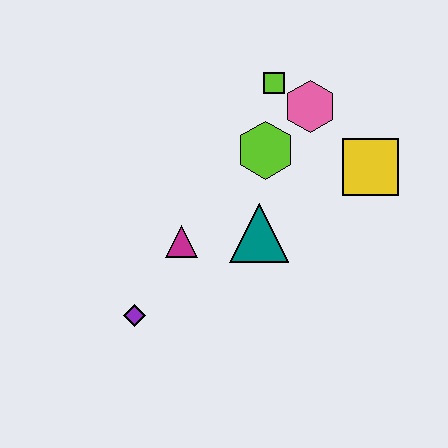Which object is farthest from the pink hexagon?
The purple diamond is farthest from the pink hexagon.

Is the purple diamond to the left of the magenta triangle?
Yes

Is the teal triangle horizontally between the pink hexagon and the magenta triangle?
Yes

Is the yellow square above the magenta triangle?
Yes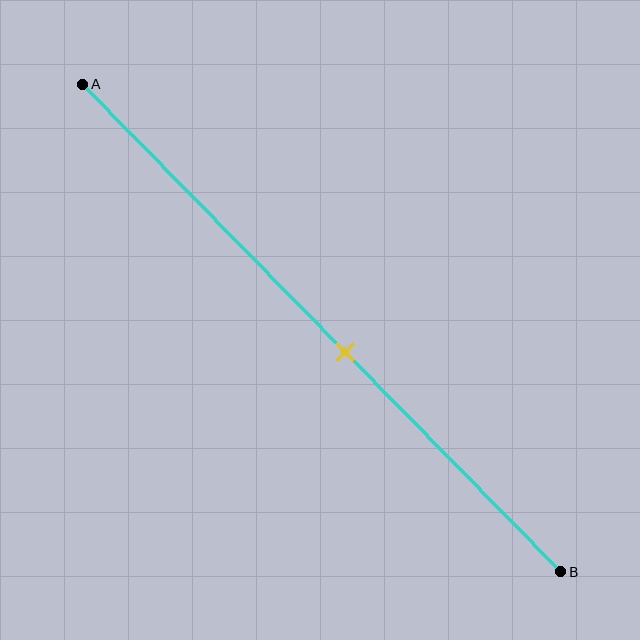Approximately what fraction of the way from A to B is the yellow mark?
The yellow mark is approximately 55% of the way from A to B.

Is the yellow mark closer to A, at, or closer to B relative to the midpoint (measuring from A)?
The yellow mark is closer to point B than the midpoint of segment AB.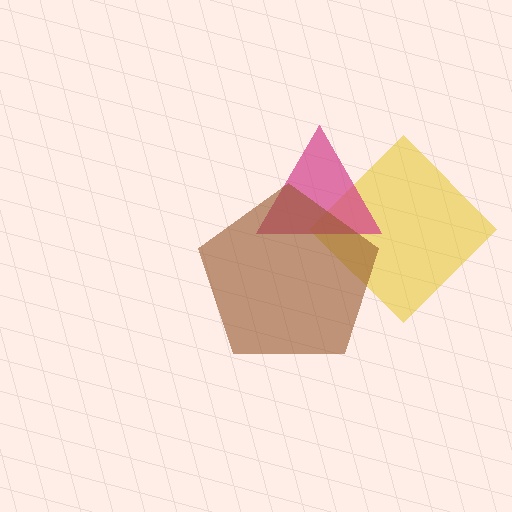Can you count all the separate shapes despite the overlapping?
Yes, there are 3 separate shapes.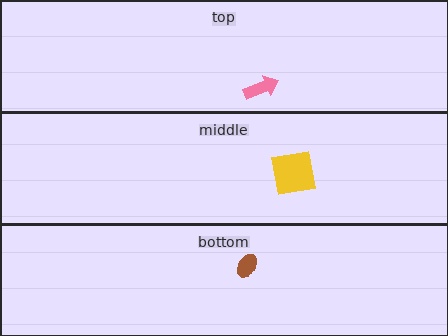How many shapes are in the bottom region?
1.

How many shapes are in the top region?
1.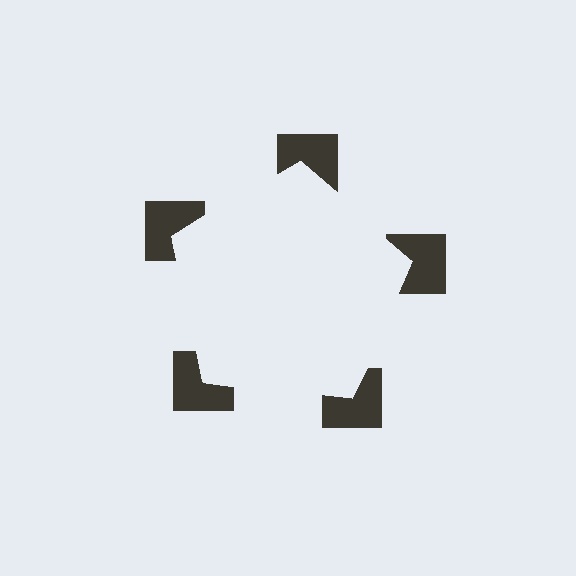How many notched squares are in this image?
There are 5 — one at each vertex of the illusory pentagon.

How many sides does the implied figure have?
5 sides.